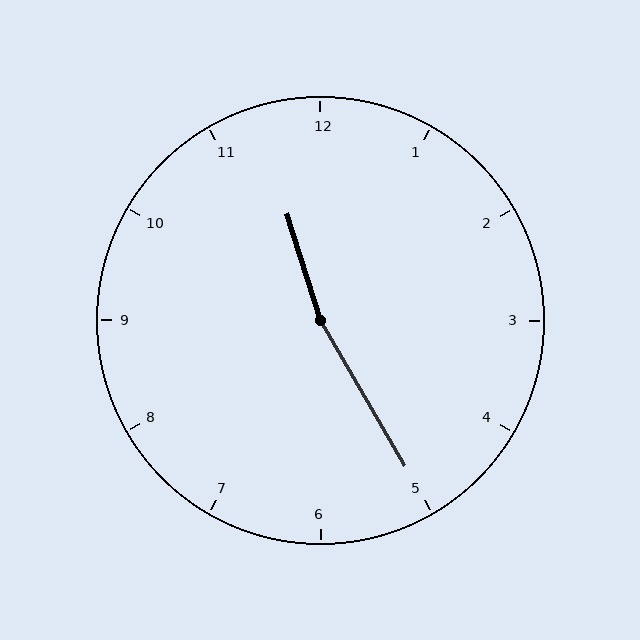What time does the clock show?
11:25.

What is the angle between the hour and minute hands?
Approximately 168 degrees.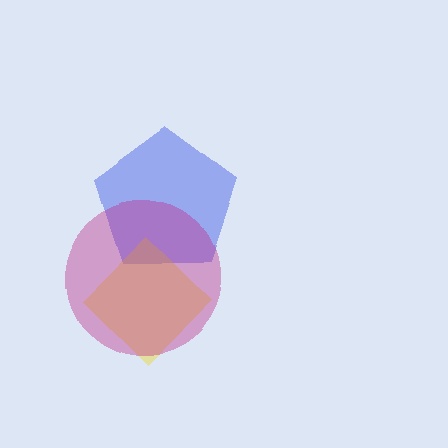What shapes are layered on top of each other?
The layered shapes are: a blue pentagon, a yellow diamond, a magenta circle.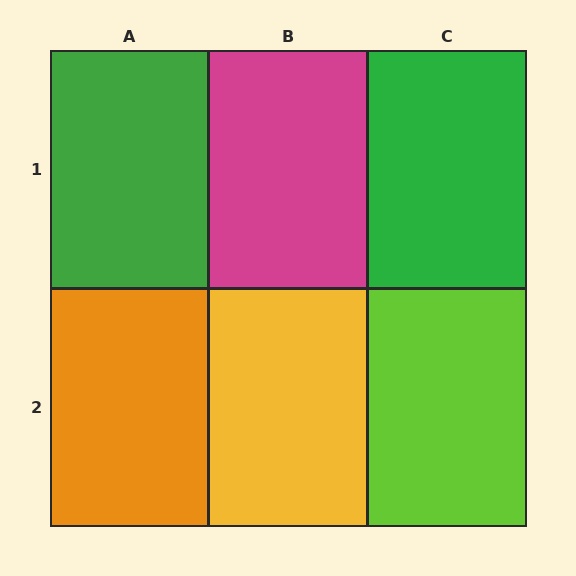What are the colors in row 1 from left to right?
Green, magenta, green.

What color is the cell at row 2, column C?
Lime.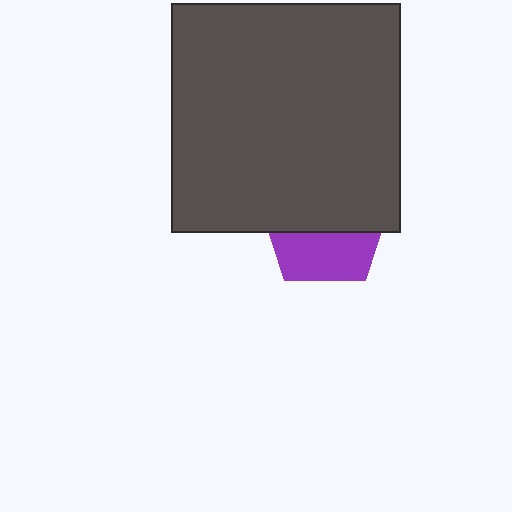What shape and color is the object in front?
The object in front is a dark gray square.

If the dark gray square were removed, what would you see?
You would see the complete purple pentagon.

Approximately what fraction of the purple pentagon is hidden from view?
Roughly 59% of the purple pentagon is hidden behind the dark gray square.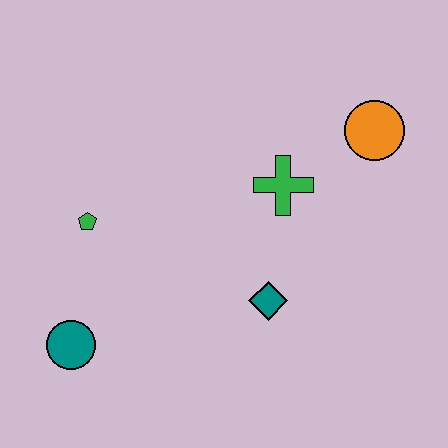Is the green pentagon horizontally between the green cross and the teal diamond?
No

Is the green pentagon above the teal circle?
Yes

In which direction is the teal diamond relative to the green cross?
The teal diamond is below the green cross.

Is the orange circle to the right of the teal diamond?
Yes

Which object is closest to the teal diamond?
The green cross is closest to the teal diamond.